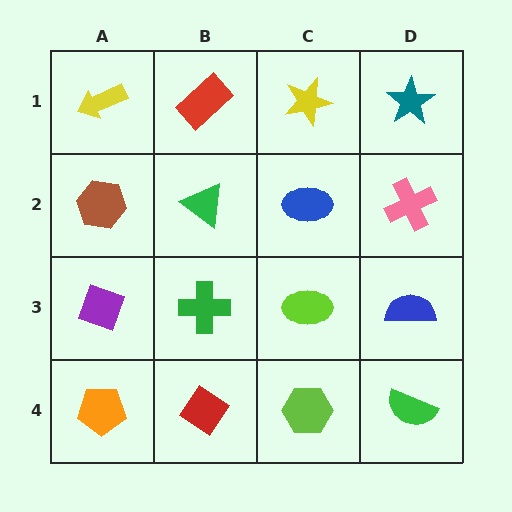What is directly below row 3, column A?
An orange pentagon.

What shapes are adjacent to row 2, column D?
A teal star (row 1, column D), a blue semicircle (row 3, column D), a blue ellipse (row 2, column C).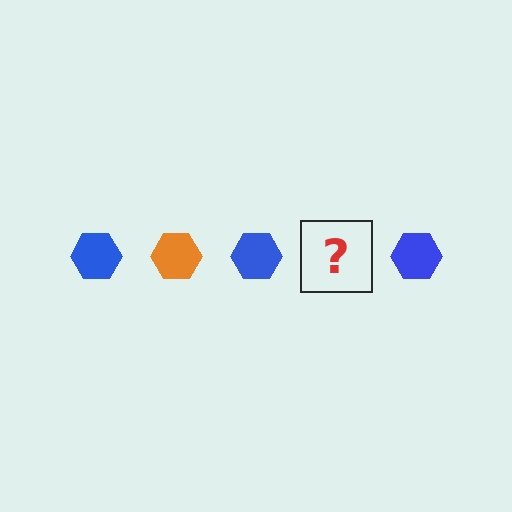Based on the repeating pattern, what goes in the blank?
The blank should be an orange hexagon.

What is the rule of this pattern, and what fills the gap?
The rule is that the pattern cycles through blue, orange hexagons. The gap should be filled with an orange hexagon.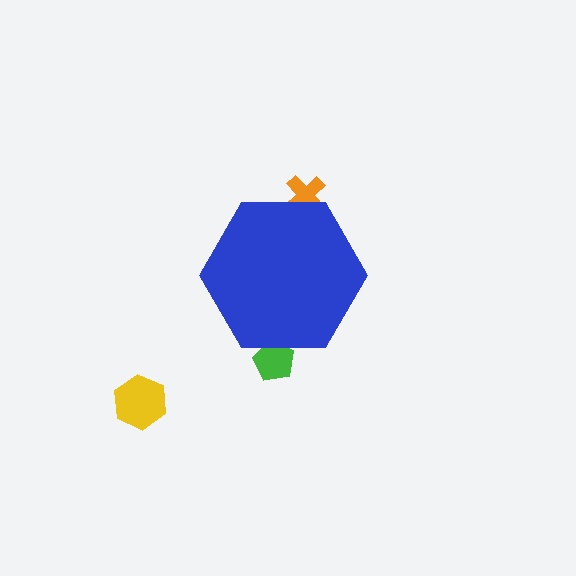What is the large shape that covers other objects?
A blue hexagon.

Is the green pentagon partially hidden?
Yes, the green pentagon is partially hidden behind the blue hexagon.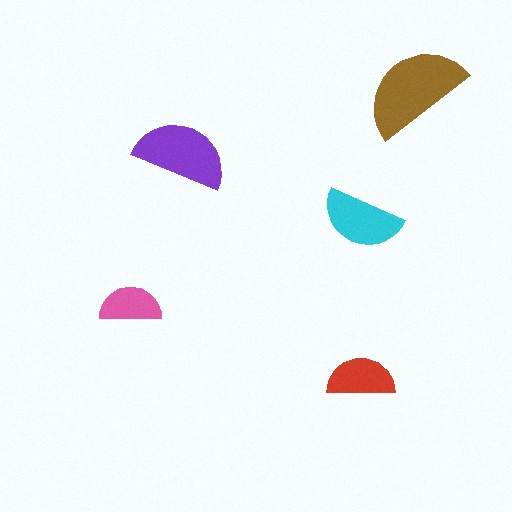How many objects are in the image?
There are 5 objects in the image.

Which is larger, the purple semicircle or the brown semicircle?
The brown one.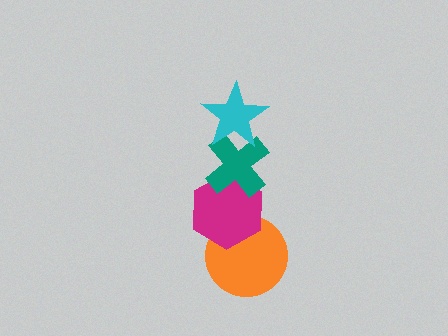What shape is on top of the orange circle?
The magenta hexagon is on top of the orange circle.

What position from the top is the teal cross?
The teal cross is 2nd from the top.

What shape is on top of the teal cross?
The cyan star is on top of the teal cross.